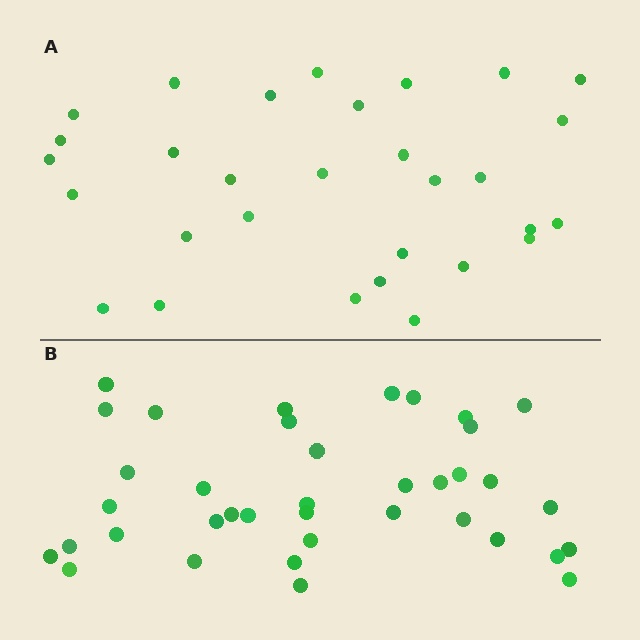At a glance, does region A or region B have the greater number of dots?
Region B (the bottom region) has more dots.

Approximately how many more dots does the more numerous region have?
Region B has roughly 8 or so more dots than region A.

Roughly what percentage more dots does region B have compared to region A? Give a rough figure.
About 25% more.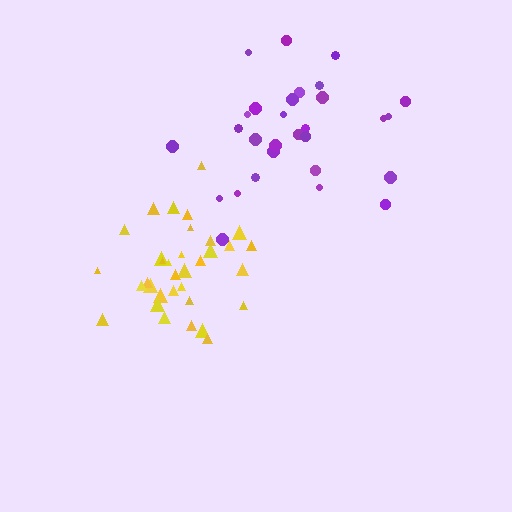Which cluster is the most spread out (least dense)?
Purple.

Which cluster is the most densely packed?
Yellow.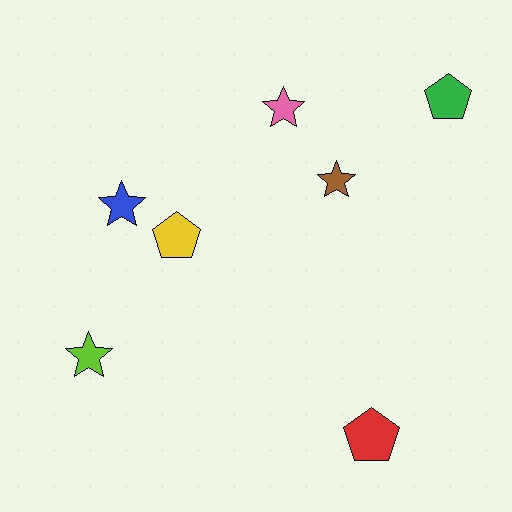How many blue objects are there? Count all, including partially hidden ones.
There is 1 blue object.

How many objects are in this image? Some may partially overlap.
There are 7 objects.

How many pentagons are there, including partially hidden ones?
There are 3 pentagons.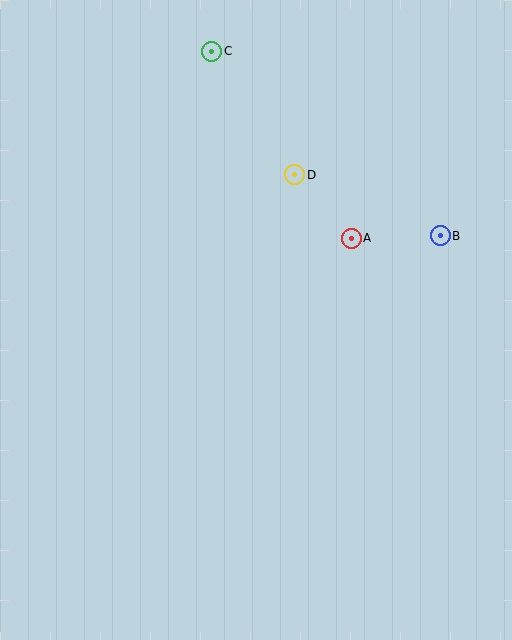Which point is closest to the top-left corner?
Point C is closest to the top-left corner.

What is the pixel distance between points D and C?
The distance between D and C is 149 pixels.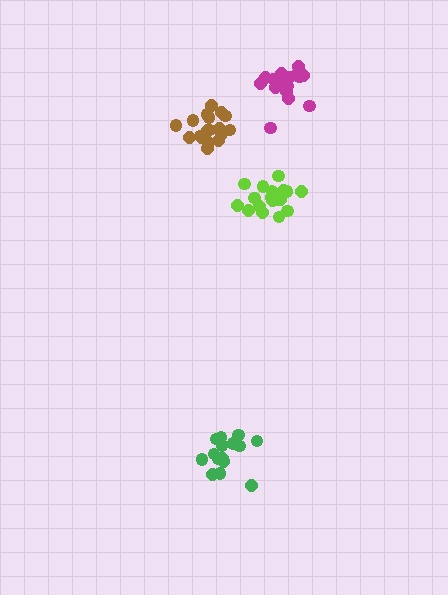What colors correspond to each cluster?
The clusters are colored: magenta, green, lime, brown.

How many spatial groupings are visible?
There are 4 spatial groupings.